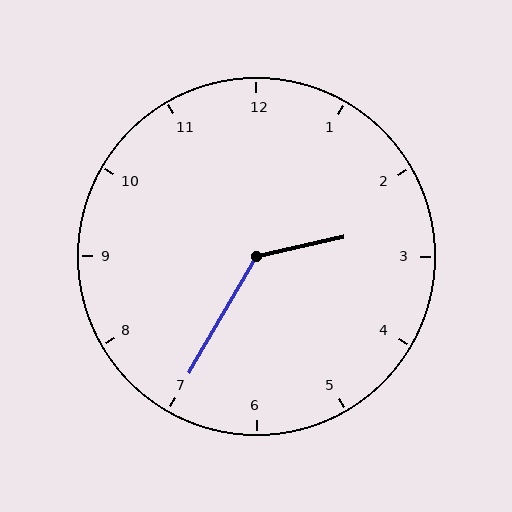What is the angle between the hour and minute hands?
Approximately 132 degrees.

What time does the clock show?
2:35.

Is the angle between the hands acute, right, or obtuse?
It is obtuse.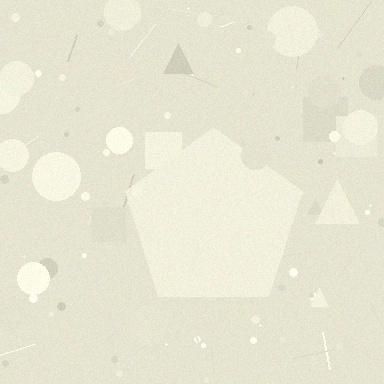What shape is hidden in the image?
A pentagon is hidden in the image.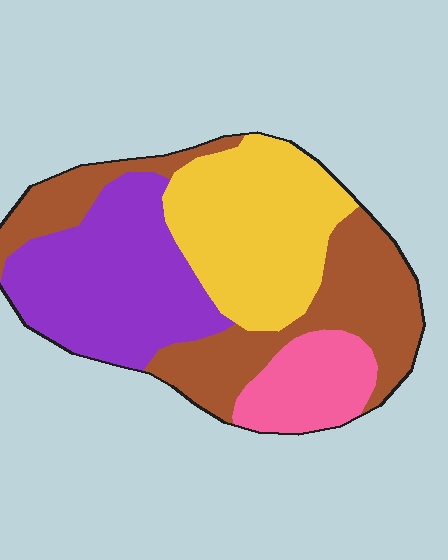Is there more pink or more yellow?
Yellow.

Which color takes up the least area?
Pink, at roughly 10%.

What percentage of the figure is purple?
Purple covers about 30% of the figure.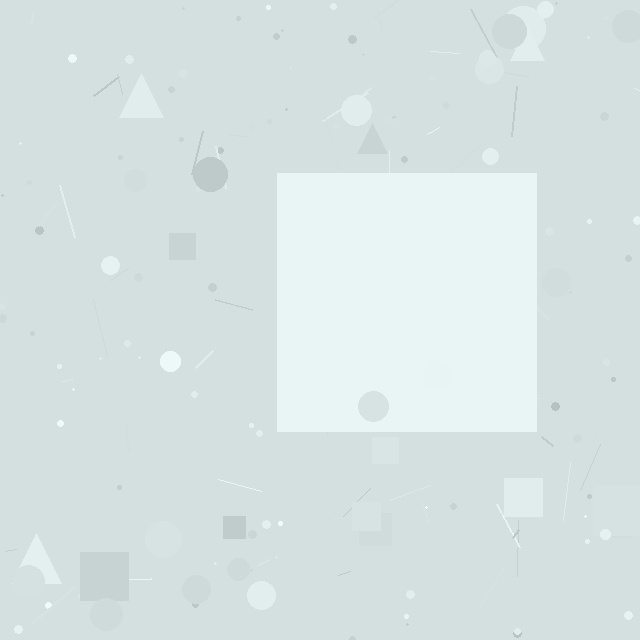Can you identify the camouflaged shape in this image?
The camouflaged shape is a square.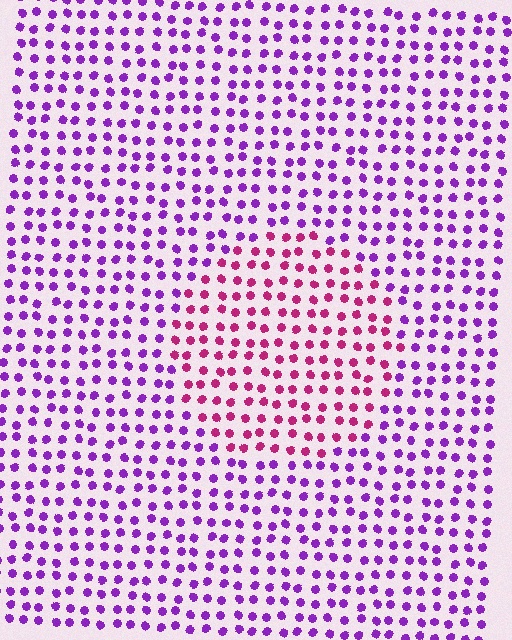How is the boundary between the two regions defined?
The boundary is defined purely by a slight shift in hue (about 45 degrees). Spacing, size, and orientation are identical on both sides.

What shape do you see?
I see a circle.